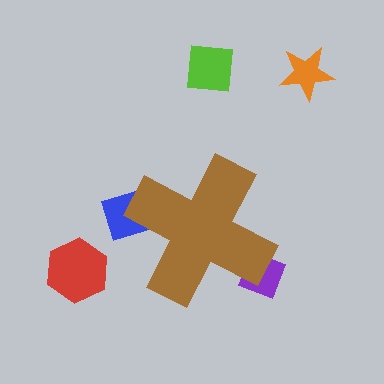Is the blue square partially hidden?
Yes, the blue square is partially hidden behind the brown cross.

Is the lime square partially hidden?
No, the lime square is fully visible.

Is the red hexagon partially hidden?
No, the red hexagon is fully visible.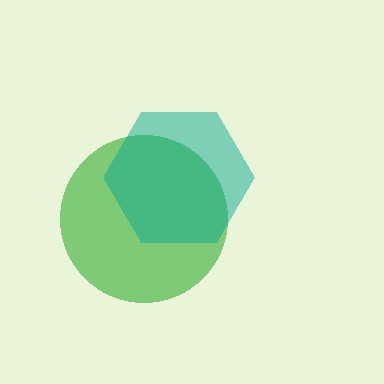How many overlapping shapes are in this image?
There are 2 overlapping shapes in the image.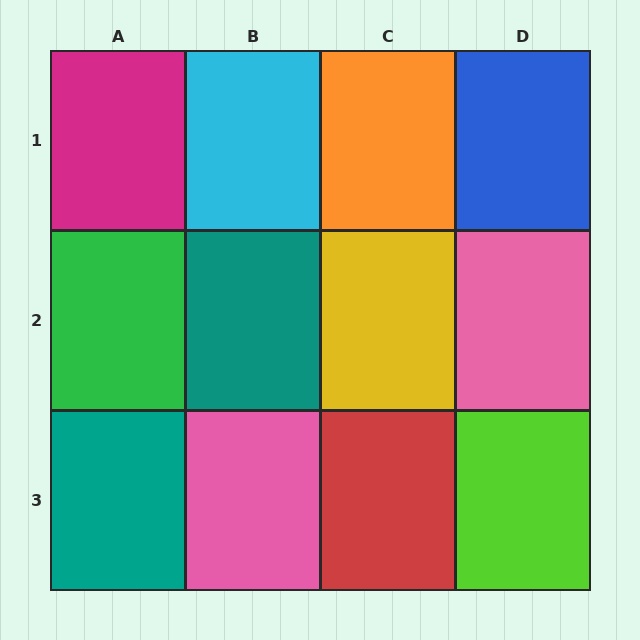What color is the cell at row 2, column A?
Green.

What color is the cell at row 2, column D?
Pink.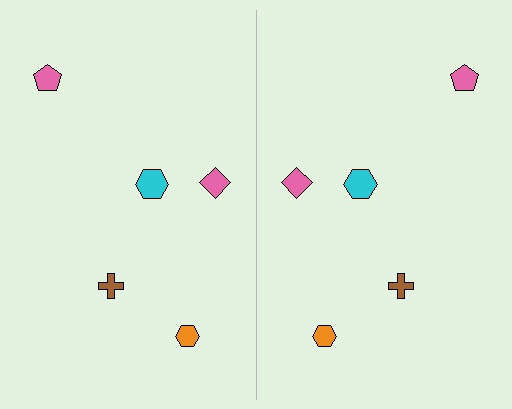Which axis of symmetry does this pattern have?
The pattern has a vertical axis of symmetry running through the center of the image.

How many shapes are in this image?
There are 10 shapes in this image.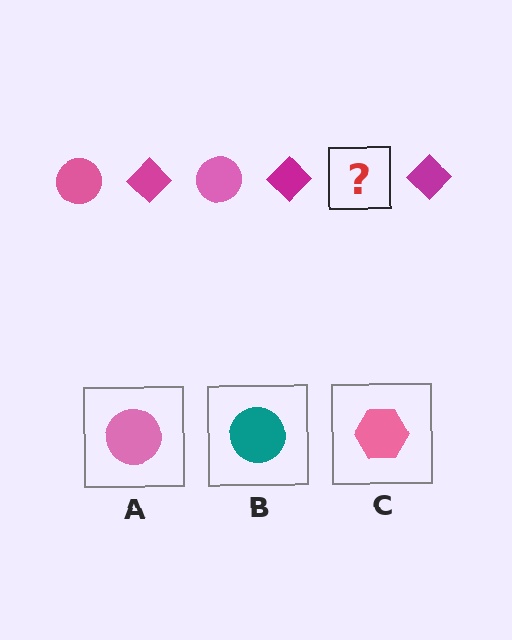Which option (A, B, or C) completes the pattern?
A.